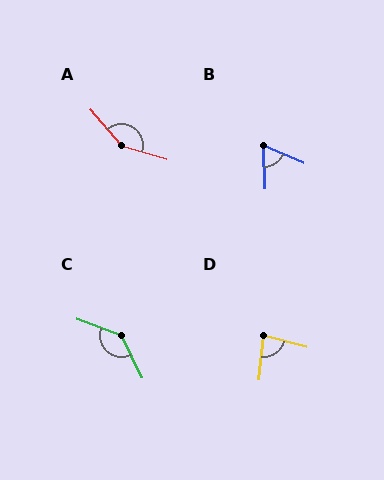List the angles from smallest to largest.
B (65°), D (80°), C (135°), A (147°).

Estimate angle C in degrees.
Approximately 135 degrees.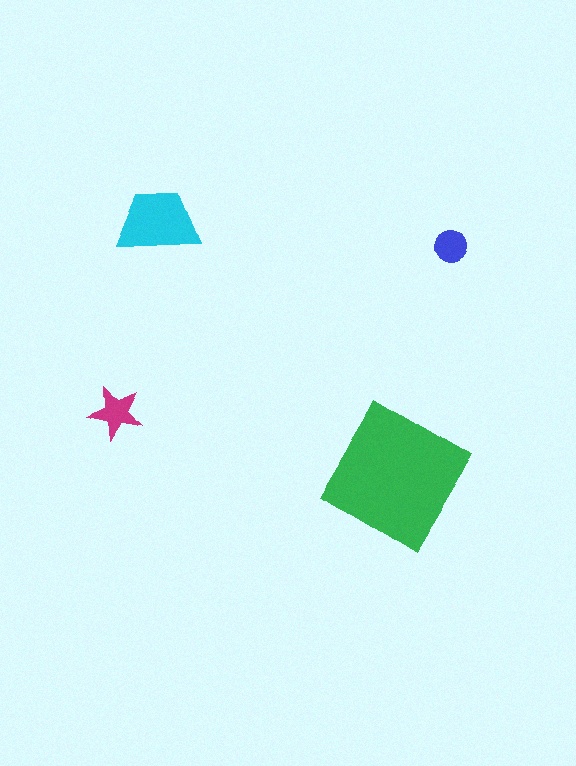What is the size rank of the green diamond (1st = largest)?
1st.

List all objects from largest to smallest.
The green diamond, the cyan trapezoid, the magenta star, the blue circle.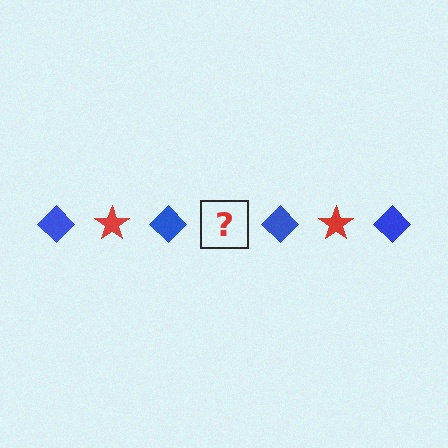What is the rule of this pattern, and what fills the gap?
The rule is that the pattern alternates between blue diamond and red star. The gap should be filled with a red star.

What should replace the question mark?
The question mark should be replaced with a red star.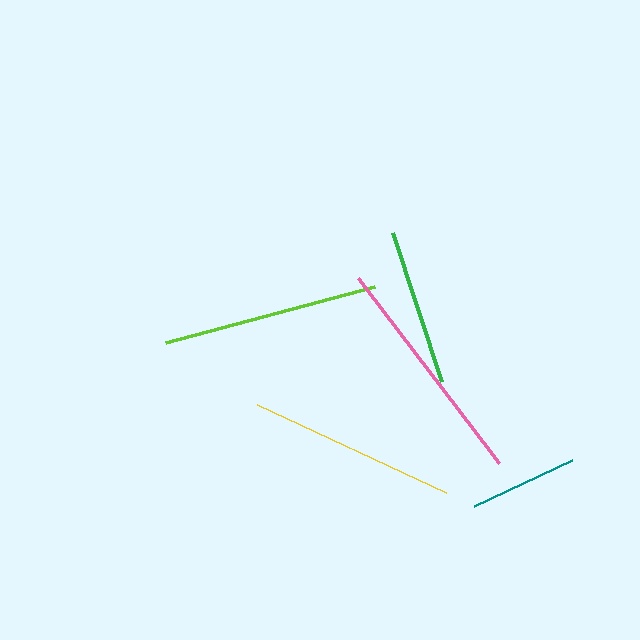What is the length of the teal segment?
The teal segment is approximately 109 pixels long.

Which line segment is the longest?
The pink line is the longest at approximately 232 pixels.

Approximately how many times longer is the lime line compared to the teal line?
The lime line is approximately 2.0 times the length of the teal line.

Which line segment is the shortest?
The teal line is the shortest at approximately 109 pixels.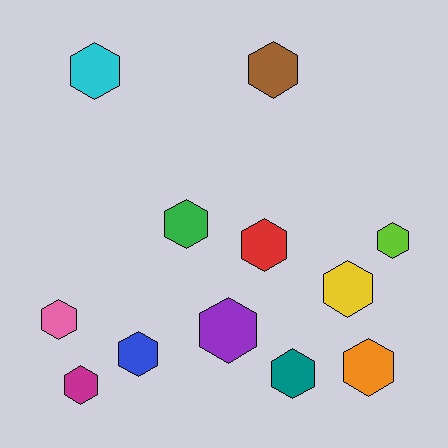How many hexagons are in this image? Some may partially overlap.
There are 12 hexagons.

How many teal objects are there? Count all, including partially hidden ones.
There is 1 teal object.